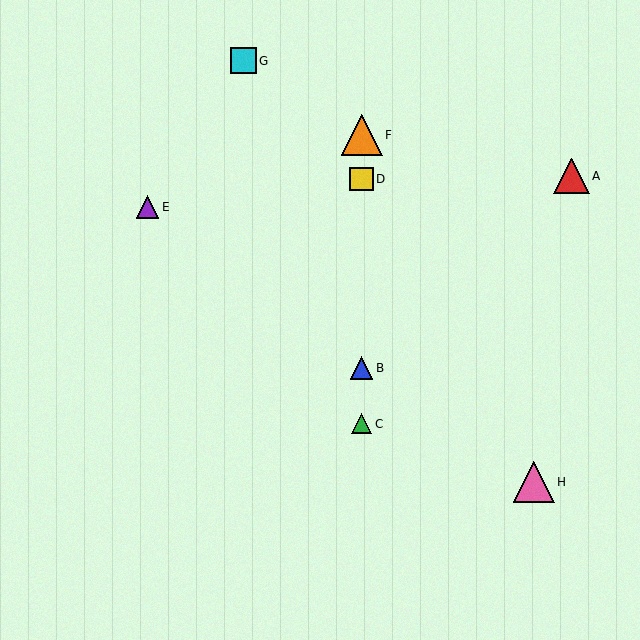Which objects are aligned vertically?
Objects B, C, D, F are aligned vertically.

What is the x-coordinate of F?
Object F is at x≈362.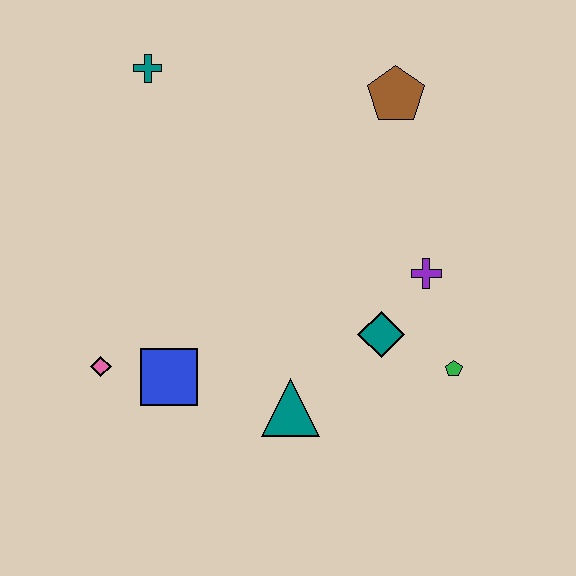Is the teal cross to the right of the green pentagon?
No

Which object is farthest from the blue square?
The brown pentagon is farthest from the blue square.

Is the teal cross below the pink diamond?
No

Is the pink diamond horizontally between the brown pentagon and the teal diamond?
No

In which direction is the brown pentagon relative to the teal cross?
The brown pentagon is to the right of the teal cross.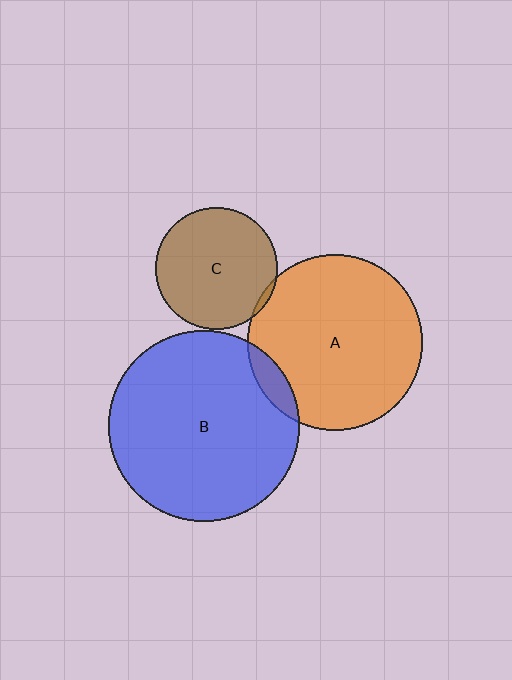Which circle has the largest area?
Circle B (blue).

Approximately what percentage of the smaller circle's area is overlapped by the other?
Approximately 5%.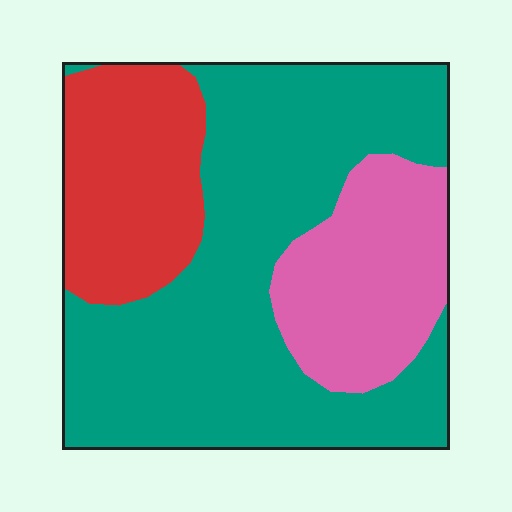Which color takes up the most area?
Teal, at roughly 60%.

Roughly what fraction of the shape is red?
Red covers 21% of the shape.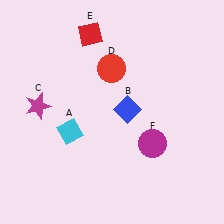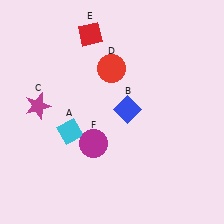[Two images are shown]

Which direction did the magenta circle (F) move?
The magenta circle (F) moved left.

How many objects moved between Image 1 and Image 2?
1 object moved between the two images.